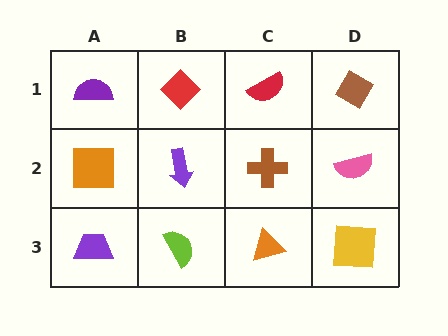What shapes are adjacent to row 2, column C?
A red semicircle (row 1, column C), an orange triangle (row 3, column C), a purple arrow (row 2, column B), a pink semicircle (row 2, column D).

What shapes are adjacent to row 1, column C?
A brown cross (row 2, column C), a red diamond (row 1, column B), a brown diamond (row 1, column D).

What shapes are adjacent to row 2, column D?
A brown diamond (row 1, column D), a yellow square (row 3, column D), a brown cross (row 2, column C).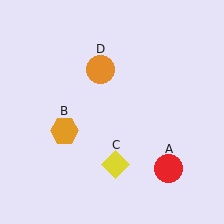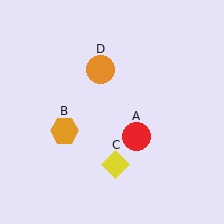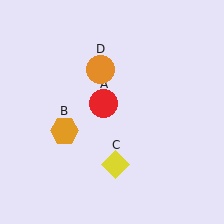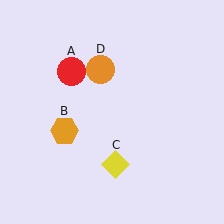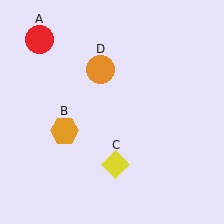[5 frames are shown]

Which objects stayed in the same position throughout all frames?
Orange hexagon (object B) and yellow diamond (object C) and orange circle (object D) remained stationary.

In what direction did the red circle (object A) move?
The red circle (object A) moved up and to the left.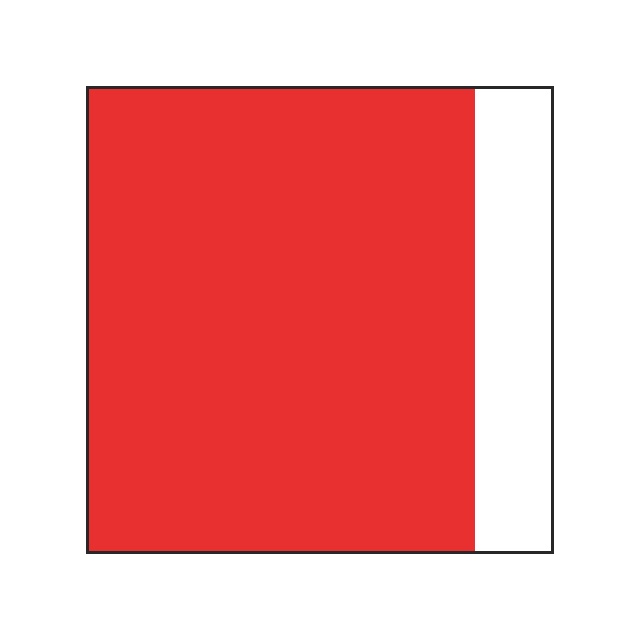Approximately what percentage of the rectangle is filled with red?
Approximately 85%.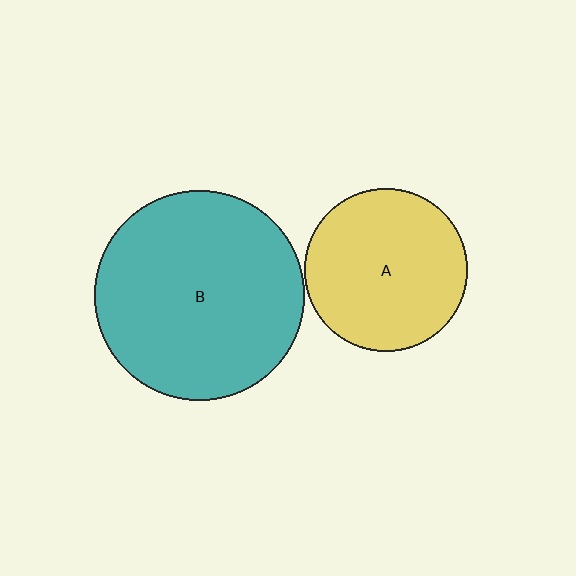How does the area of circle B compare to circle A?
Approximately 1.7 times.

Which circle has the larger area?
Circle B (teal).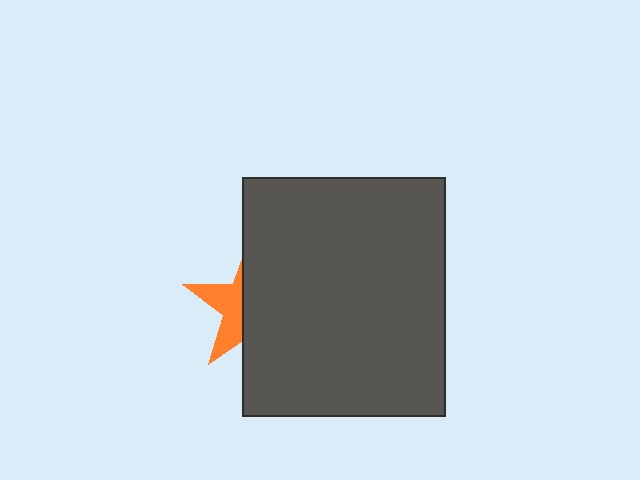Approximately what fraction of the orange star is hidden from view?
Roughly 63% of the orange star is hidden behind the dark gray rectangle.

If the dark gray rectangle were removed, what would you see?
You would see the complete orange star.